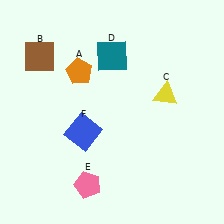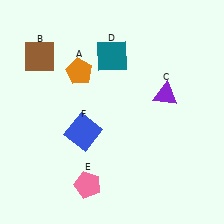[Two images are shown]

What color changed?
The triangle (C) changed from yellow in Image 1 to purple in Image 2.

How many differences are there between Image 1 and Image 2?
There is 1 difference between the two images.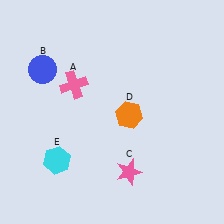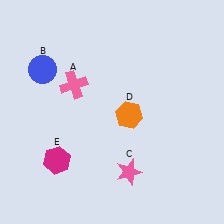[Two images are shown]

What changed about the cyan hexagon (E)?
In Image 1, E is cyan. In Image 2, it changed to magenta.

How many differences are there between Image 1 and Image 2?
There is 1 difference between the two images.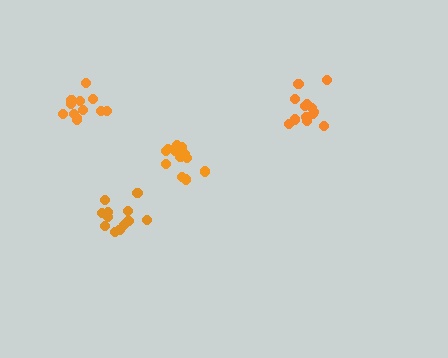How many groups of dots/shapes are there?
There are 4 groups.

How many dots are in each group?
Group 1: 15 dots, Group 2: 13 dots, Group 3: 13 dots, Group 4: 12 dots (53 total).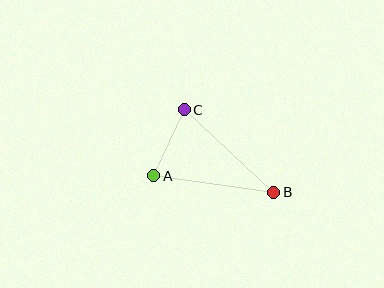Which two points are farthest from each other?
Points B and C are farthest from each other.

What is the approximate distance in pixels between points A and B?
The distance between A and B is approximately 121 pixels.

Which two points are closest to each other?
Points A and C are closest to each other.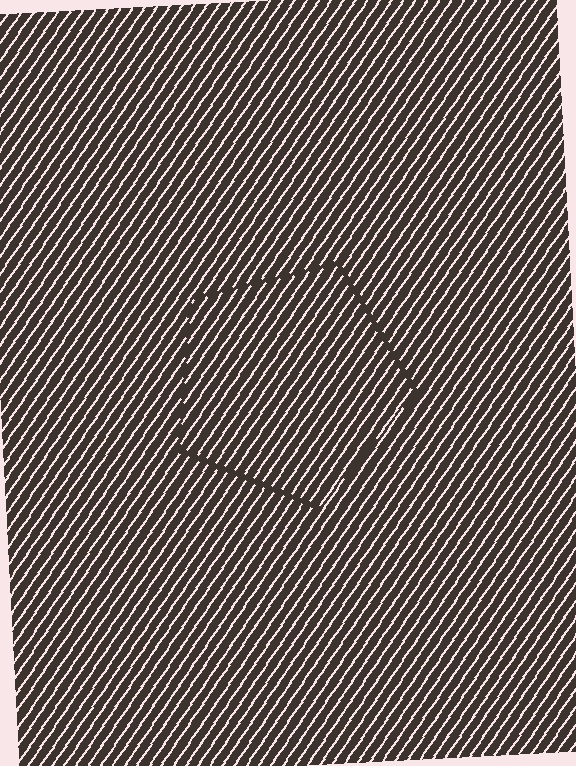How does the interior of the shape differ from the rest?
The interior of the shape contains the same grating, shifted by half a period — the contour is defined by the phase discontinuity where line-ends from the inner and outer gratings abut.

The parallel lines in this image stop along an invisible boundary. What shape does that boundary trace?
An illusory pentagon. The interior of the shape contains the same grating, shifted by half a period — the contour is defined by the phase discontinuity where line-ends from the inner and outer gratings abut.